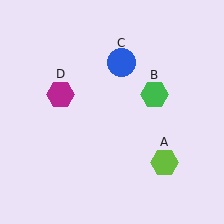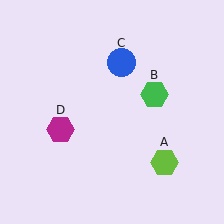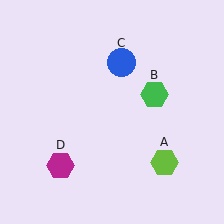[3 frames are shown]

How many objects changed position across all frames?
1 object changed position: magenta hexagon (object D).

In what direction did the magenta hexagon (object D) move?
The magenta hexagon (object D) moved down.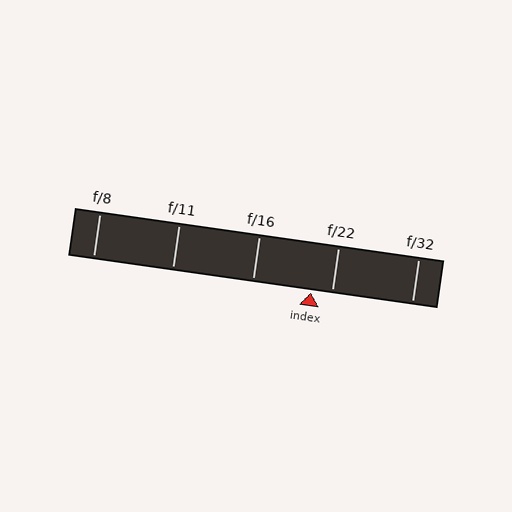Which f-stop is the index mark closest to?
The index mark is closest to f/22.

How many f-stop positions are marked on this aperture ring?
There are 5 f-stop positions marked.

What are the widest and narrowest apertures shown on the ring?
The widest aperture shown is f/8 and the narrowest is f/32.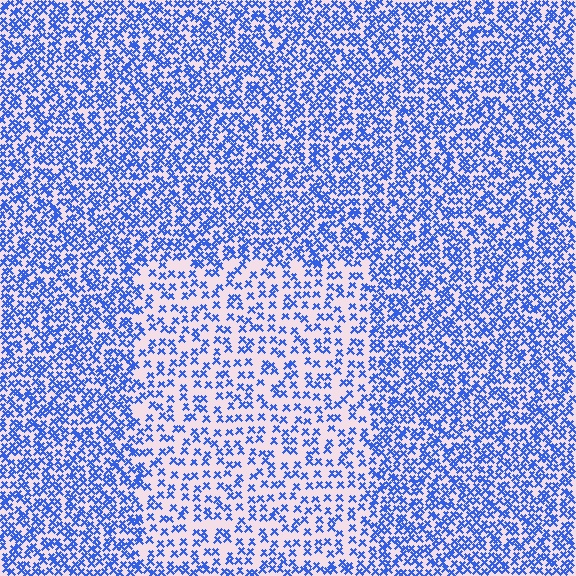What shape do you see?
I see a rectangle.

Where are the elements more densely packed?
The elements are more densely packed outside the rectangle boundary.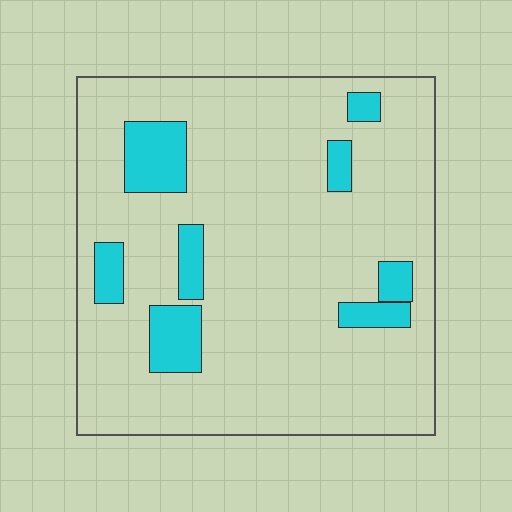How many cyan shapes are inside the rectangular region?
8.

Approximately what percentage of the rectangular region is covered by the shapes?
Approximately 15%.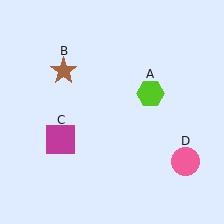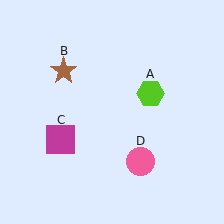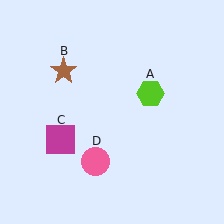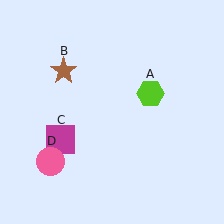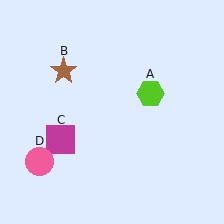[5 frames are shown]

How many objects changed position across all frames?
1 object changed position: pink circle (object D).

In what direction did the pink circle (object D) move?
The pink circle (object D) moved left.